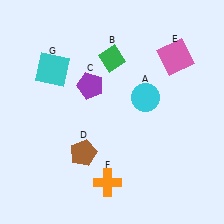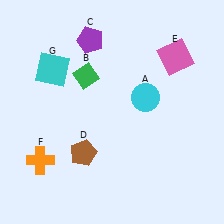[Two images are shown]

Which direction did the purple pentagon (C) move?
The purple pentagon (C) moved up.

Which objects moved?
The objects that moved are: the green diamond (B), the purple pentagon (C), the orange cross (F).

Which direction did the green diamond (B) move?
The green diamond (B) moved left.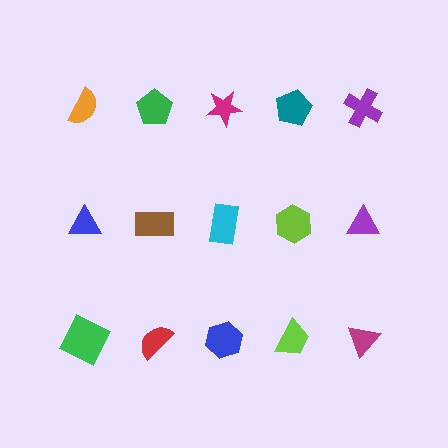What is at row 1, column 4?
A teal pentagon.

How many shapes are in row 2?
5 shapes.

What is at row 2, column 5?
A purple triangle.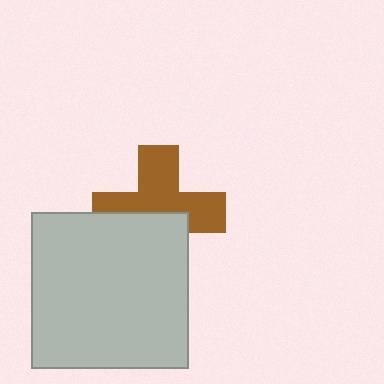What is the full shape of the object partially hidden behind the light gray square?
The partially hidden object is a brown cross.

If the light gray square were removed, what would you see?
You would see the complete brown cross.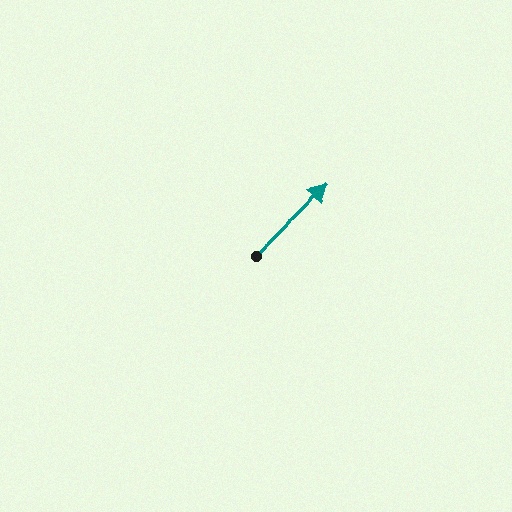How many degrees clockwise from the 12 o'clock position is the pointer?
Approximately 47 degrees.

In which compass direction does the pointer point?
Northeast.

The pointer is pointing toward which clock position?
Roughly 2 o'clock.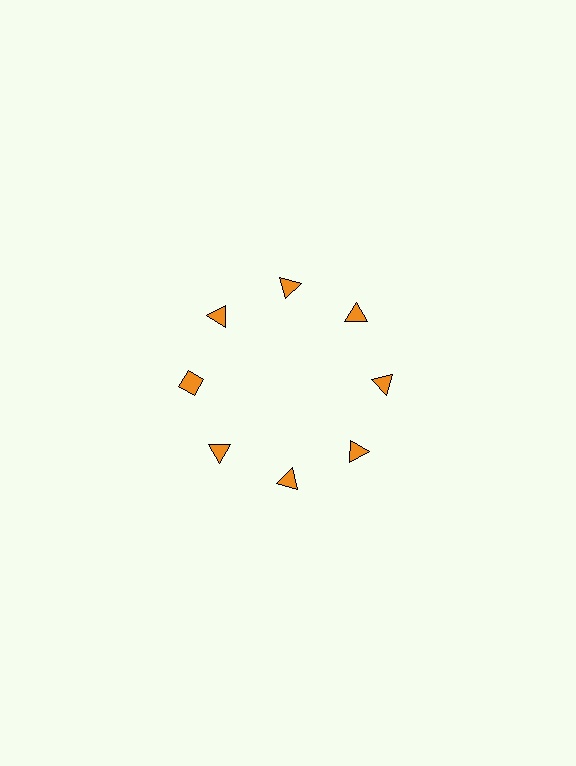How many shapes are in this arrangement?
There are 8 shapes arranged in a ring pattern.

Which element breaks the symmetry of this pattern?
The orange diamond at roughly the 9 o'clock position breaks the symmetry. All other shapes are orange triangles.